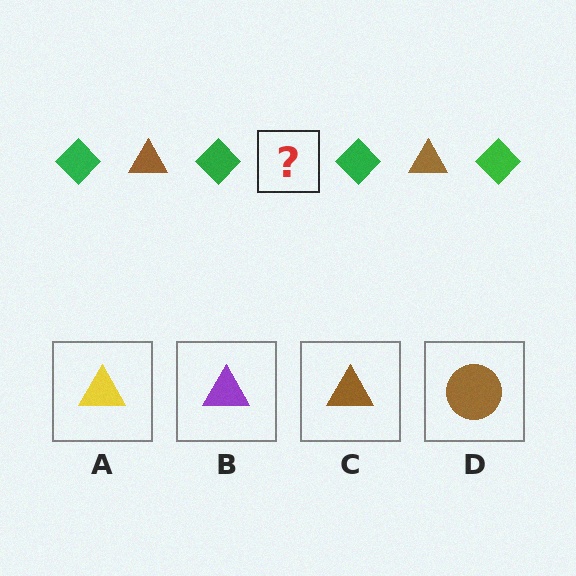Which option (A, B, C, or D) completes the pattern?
C.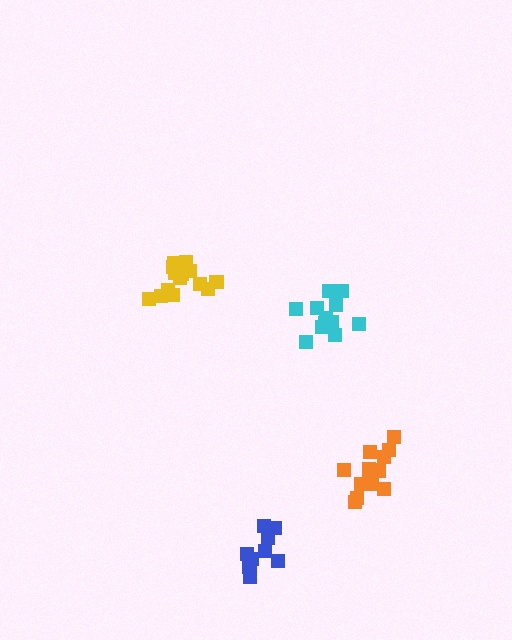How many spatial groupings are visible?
There are 4 spatial groupings.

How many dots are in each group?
Group 1: 15 dots, Group 2: 12 dots, Group 3: 10 dots, Group 4: 15 dots (52 total).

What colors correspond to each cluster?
The clusters are colored: orange, cyan, blue, yellow.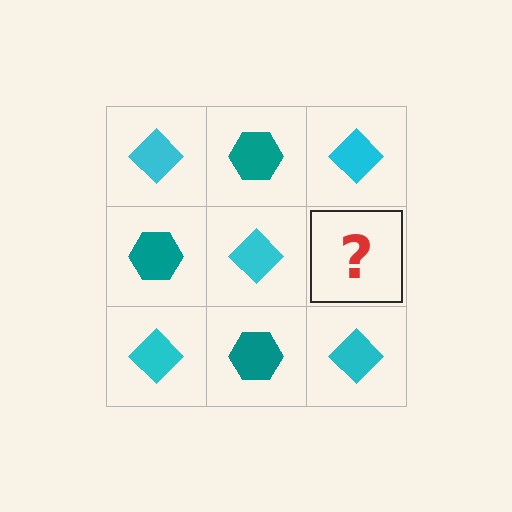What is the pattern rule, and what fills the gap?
The rule is that it alternates cyan diamond and teal hexagon in a checkerboard pattern. The gap should be filled with a teal hexagon.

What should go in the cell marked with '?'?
The missing cell should contain a teal hexagon.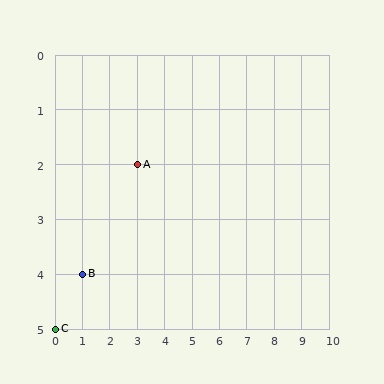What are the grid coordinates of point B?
Point B is at grid coordinates (1, 4).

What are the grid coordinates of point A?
Point A is at grid coordinates (3, 2).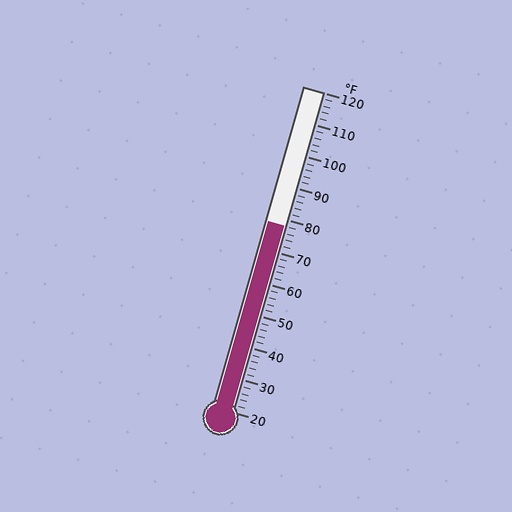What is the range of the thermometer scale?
The thermometer scale ranges from 20°F to 120°F.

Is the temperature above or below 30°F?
The temperature is above 30°F.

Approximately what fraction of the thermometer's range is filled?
The thermometer is filled to approximately 60% of its range.